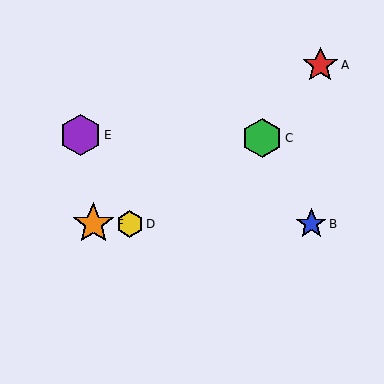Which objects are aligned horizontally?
Objects B, D, F are aligned horizontally.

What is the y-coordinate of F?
Object F is at y≈224.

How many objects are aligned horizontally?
3 objects (B, D, F) are aligned horizontally.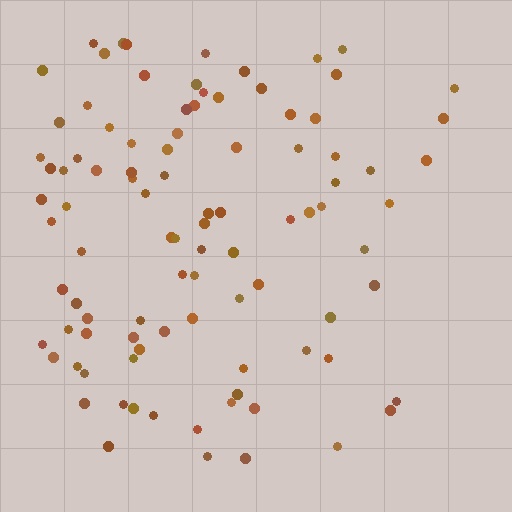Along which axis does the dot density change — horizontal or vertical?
Horizontal.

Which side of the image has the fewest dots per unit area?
The right.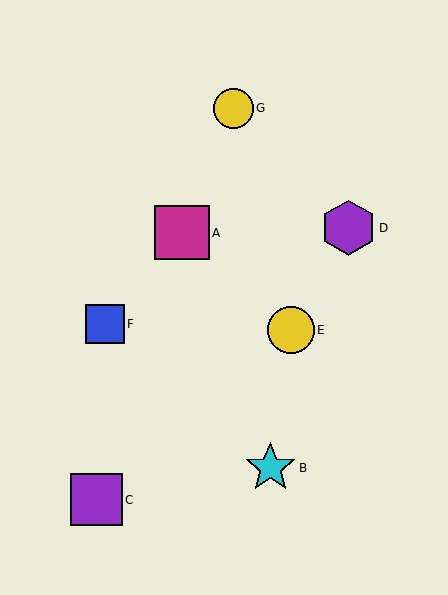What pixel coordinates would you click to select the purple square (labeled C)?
Click at (96, 500) to select the purple square C.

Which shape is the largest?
The purple hexagon (labeled D) is the largest.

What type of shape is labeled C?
Shape C is a purple square.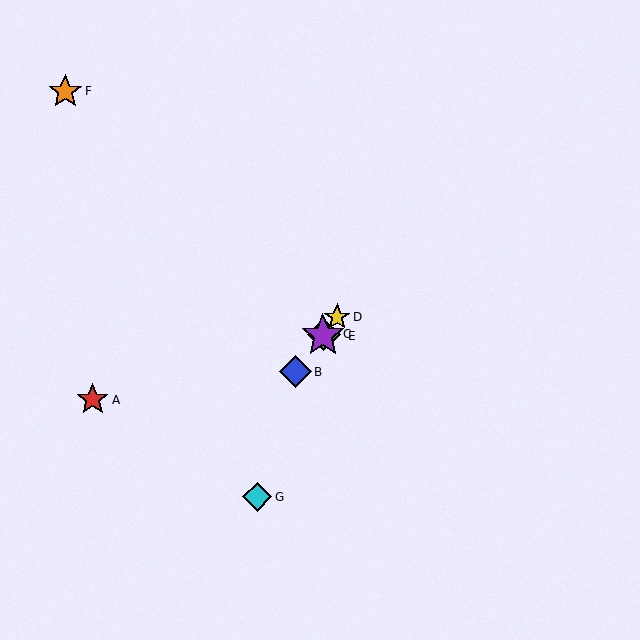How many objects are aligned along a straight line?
4 objects (B, C, D, E) are aligned along a straight line.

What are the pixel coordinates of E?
Object E is at (323, 336).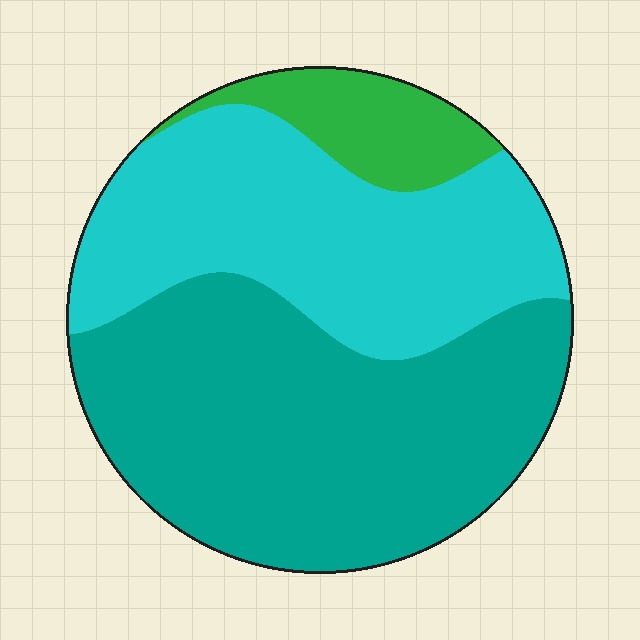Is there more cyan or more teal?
Teal.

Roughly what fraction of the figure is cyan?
Cyan takes up between a quarter and a half of the figure.